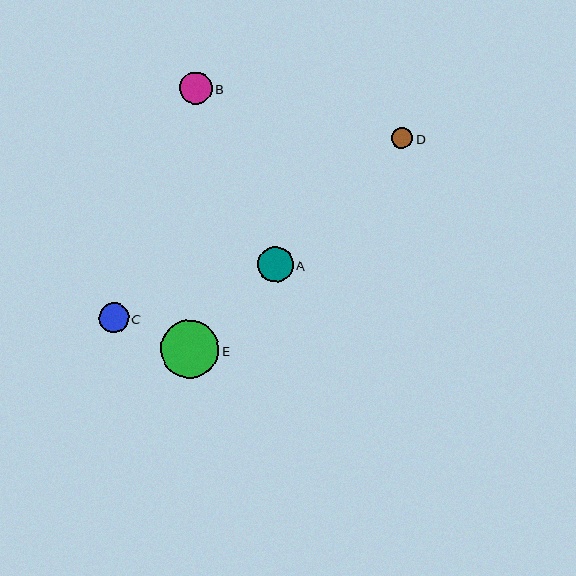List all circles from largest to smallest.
From largest to smallest: E, A, B, C, D.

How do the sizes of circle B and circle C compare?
Circle B and circle C are approximately the same size.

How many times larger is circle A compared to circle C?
Circle A is approximately 1.2 times the size of circle C.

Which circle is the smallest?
Circle D is the smallest with a size of approximately 21 pixels.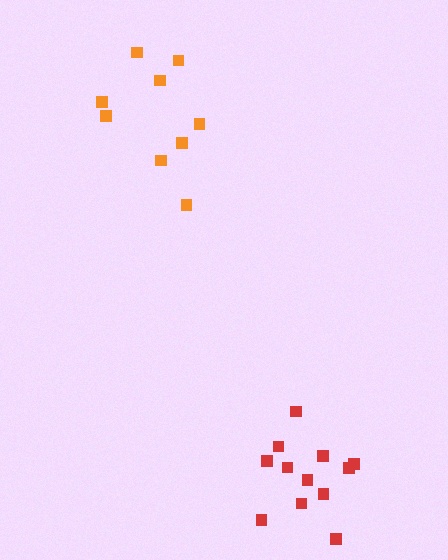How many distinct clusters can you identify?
There are 2 distinct clusters.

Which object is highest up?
The orange cluster is topmost.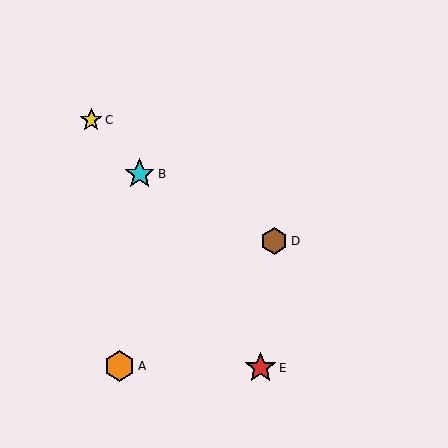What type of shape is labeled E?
Shape E is a red star.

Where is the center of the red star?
The center of the red star is at (261, 368).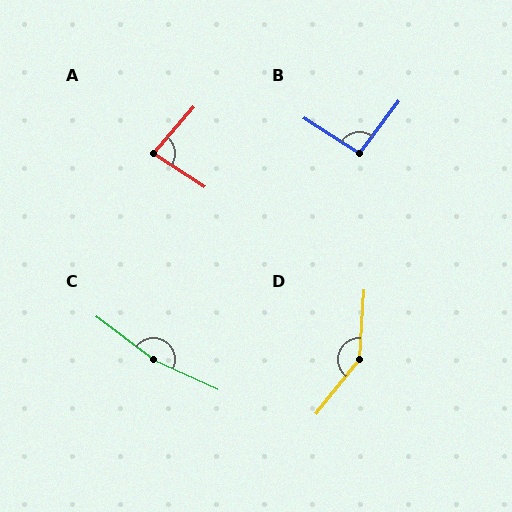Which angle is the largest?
C, at approximately 168 degrees.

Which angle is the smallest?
A, at approximately 82 degrees.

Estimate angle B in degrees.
Approximately 95 degrees.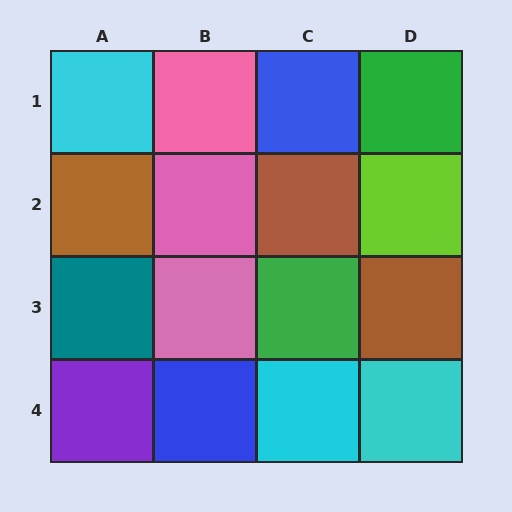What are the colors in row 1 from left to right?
Cyan, pink, blue, green.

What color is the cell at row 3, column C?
Green.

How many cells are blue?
2 cells are blue.